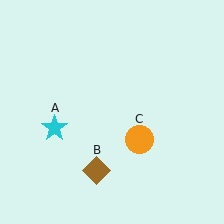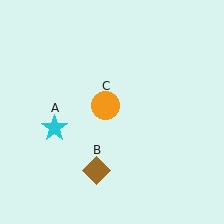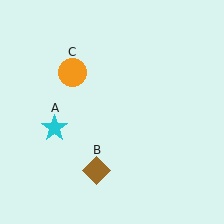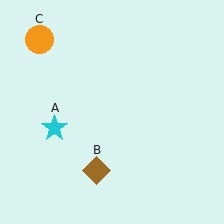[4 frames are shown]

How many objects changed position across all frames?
1 object changed position: orange circle (object C).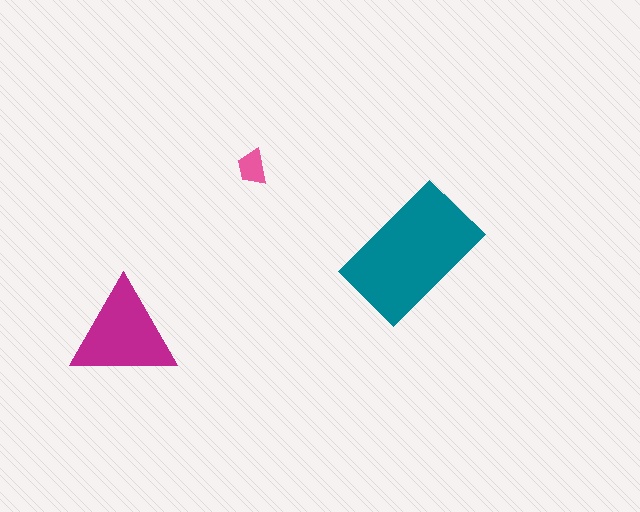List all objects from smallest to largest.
The pink trapezoid, the magenta triangle, the teal rectangle.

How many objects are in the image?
There are 3 objects in the image.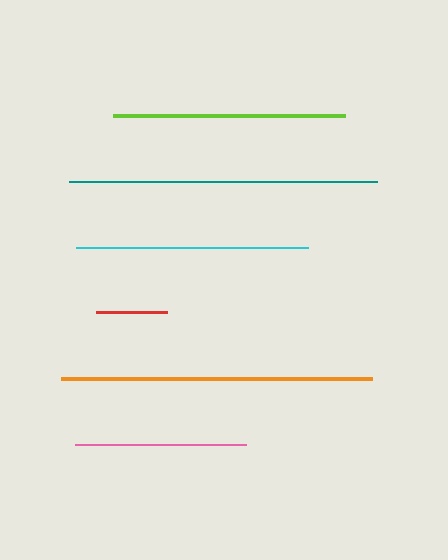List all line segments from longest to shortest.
From longest to shortest: orange, teal, lime, cyan, pink, red.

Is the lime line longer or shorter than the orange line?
The orange line is longer than the lime line.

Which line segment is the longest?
The orange line is the longest at approximately 310 pixels.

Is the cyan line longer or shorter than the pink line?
The cyan line is longer than the pink line.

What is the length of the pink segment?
The pink segment is approximately 171 pixels long.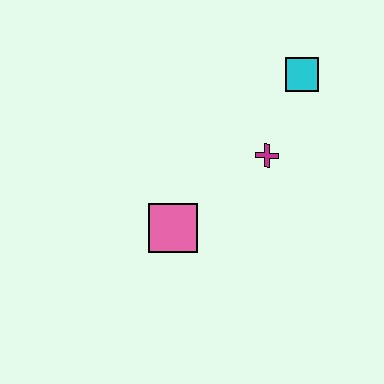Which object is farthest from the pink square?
The cyan square is farthest from the pink square.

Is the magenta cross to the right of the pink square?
Yes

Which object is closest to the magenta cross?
The cyan square is closest to the magenta cross.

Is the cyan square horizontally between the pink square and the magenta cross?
No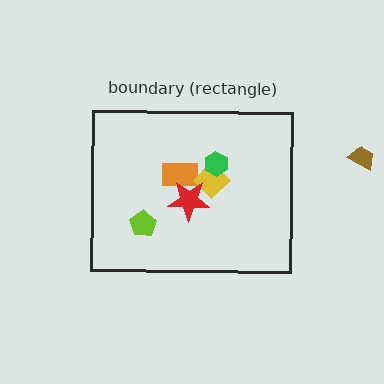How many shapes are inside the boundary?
5 inside, 1 outside.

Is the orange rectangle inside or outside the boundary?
Inside.